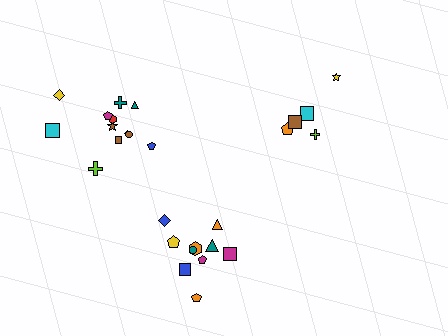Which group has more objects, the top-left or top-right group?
The top-left group.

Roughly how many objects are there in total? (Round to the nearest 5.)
Roughly 25 objects in total.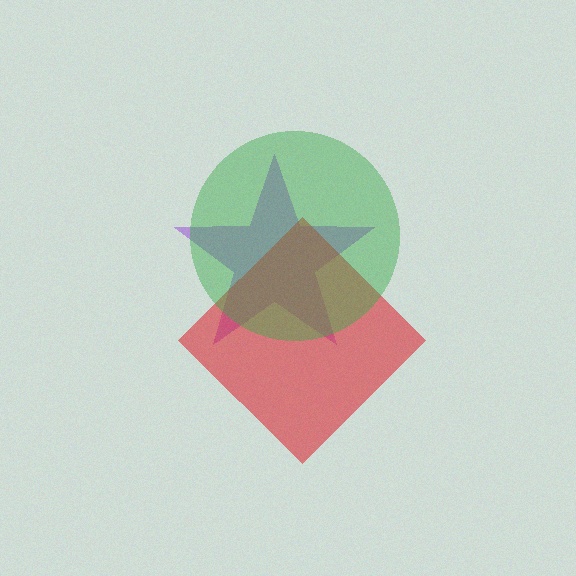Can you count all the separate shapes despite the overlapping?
Yes, there are 3 separate shapes.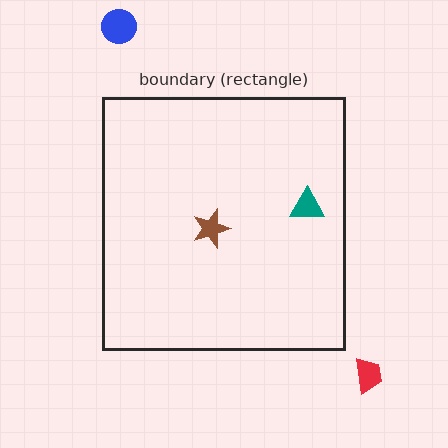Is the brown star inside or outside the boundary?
Inside.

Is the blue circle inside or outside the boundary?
Outside.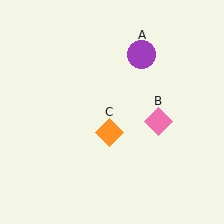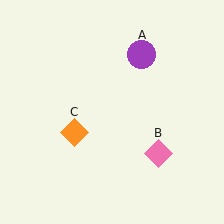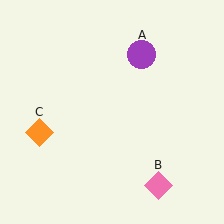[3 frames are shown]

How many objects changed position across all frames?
2 objects changed position: pink diamond (object B), orange diamond (object C).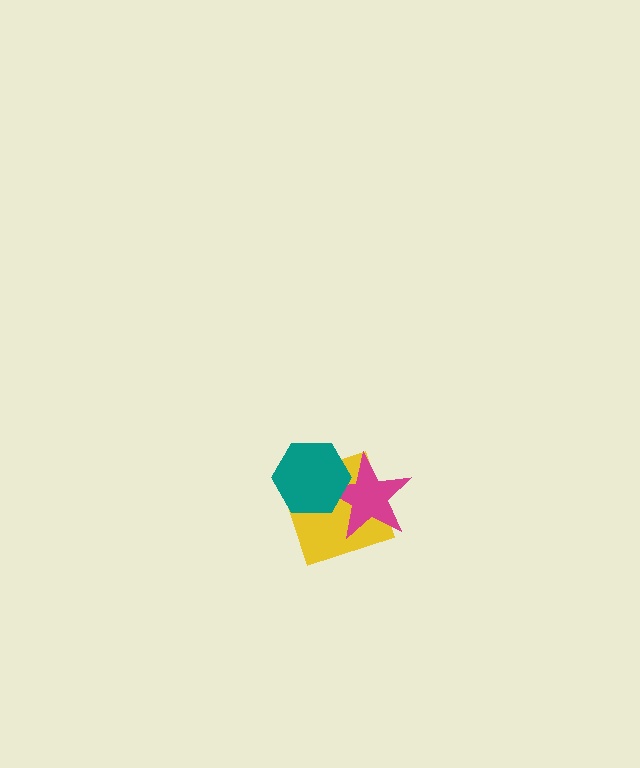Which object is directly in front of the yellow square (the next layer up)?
The magenta star is directly in front of the yellow square.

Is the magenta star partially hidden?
Yes, it is partially covered by another shape.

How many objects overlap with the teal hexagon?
2 objects overlap with the teal hexagon.